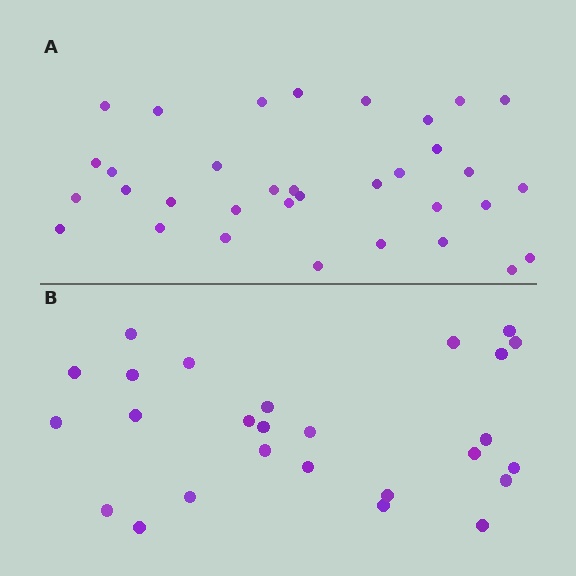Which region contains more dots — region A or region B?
Region A (the top region) has more dots.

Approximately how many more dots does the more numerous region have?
Region A has roughly 8 or so more dots than region B.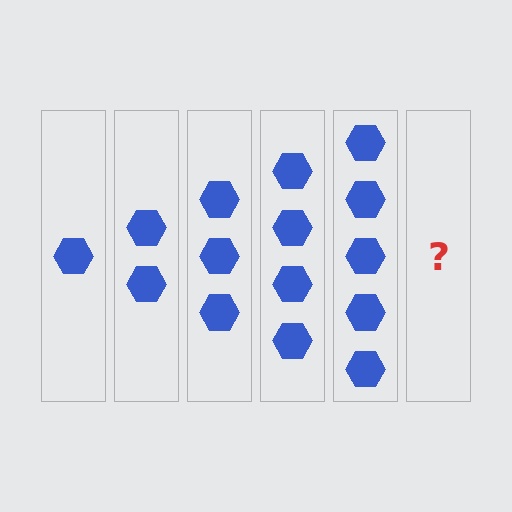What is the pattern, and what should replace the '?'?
The pattern is that each step adds one more hexagon. The '?' should be 6 hexagons.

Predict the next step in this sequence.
The next step is 6 hexagons.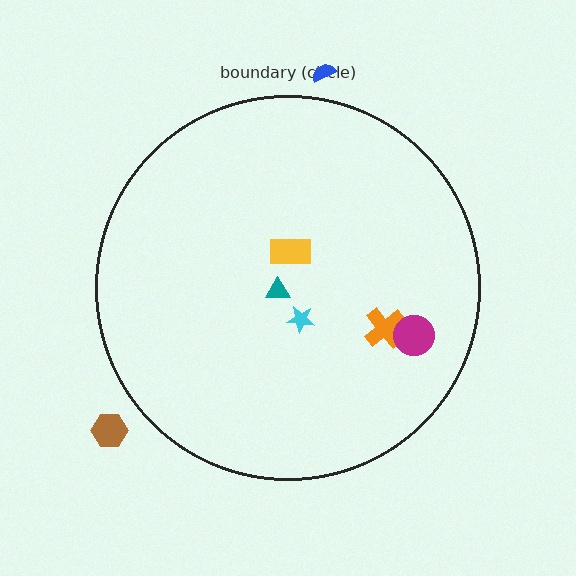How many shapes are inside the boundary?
5 inside, 2 outside.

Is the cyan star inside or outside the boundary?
Inside.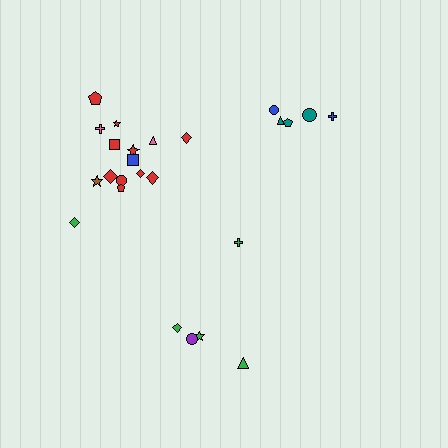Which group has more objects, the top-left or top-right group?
The top-left group.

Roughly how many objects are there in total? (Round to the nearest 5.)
Roughly 25 objects in total.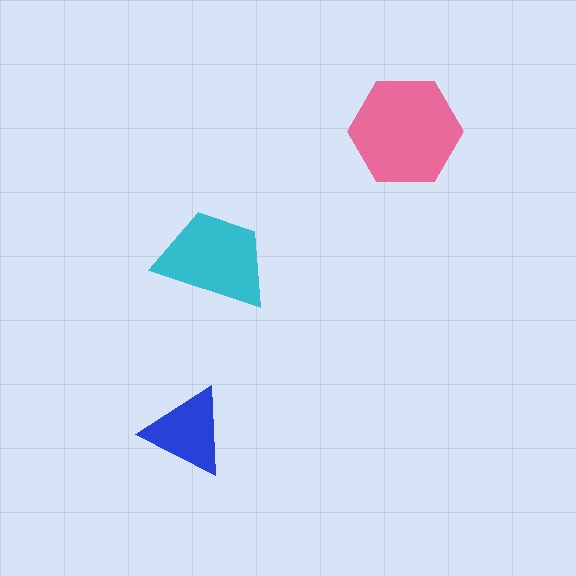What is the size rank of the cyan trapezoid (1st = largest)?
2nd.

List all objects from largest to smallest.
The pink hexagon, the cyan trapezoid, the blue triangle.